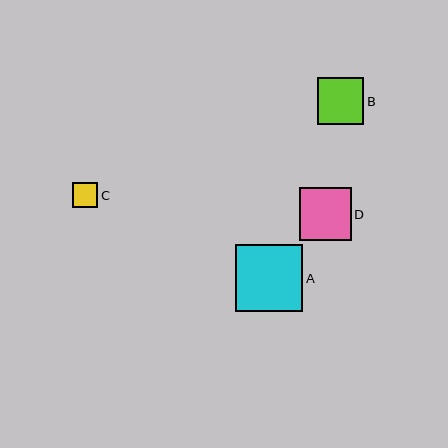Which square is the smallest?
Square C is the smallest with a size of approximately 25 pixels.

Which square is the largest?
Square A is the largest with a size of approximately 67 pixels.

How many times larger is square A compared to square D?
Square A is approximately 1.3 times the size of square D.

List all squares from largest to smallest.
From largest to smallest: A, D, B, C.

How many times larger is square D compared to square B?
Square D is approximately 1.1 times the size of square B.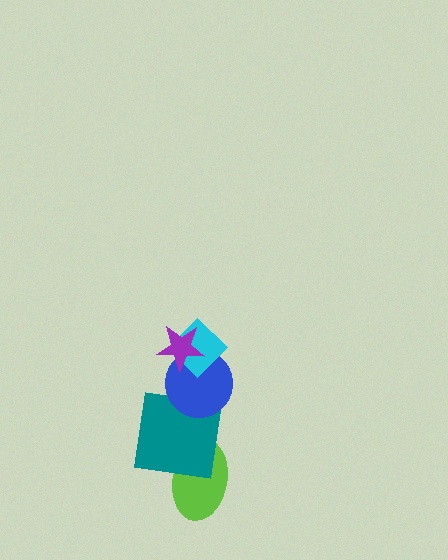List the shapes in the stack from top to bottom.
From top to bottom: the purple star, the cyan diamond, the blue circle, the teal square, the lime ellipse.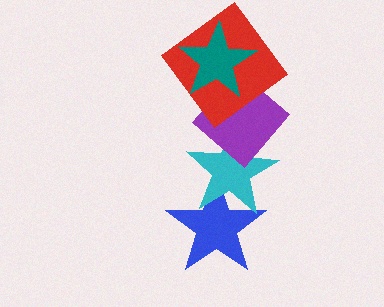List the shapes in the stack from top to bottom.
From top to bottom: the teal star, the red diamond, the purple diamond, the cyan star, the blue star.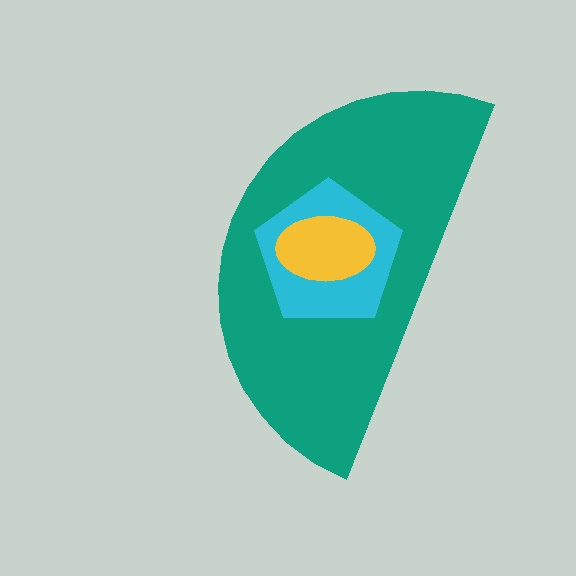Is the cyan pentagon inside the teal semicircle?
Yes.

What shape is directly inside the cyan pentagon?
The yellow ellipse.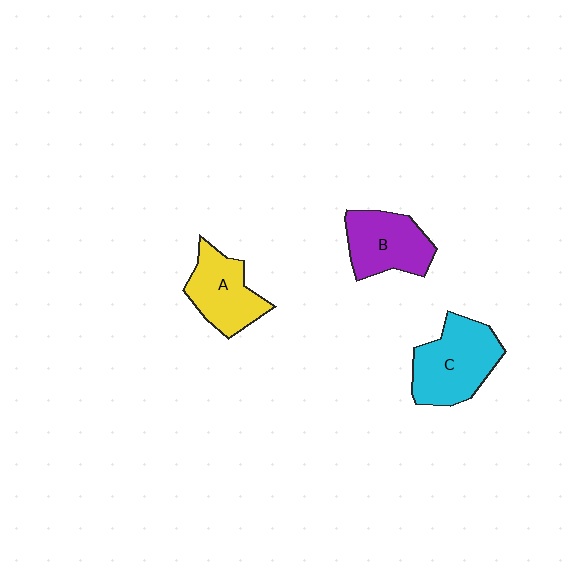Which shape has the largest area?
Shape C (cyan).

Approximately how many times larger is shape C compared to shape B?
Approximately 1.2 times.